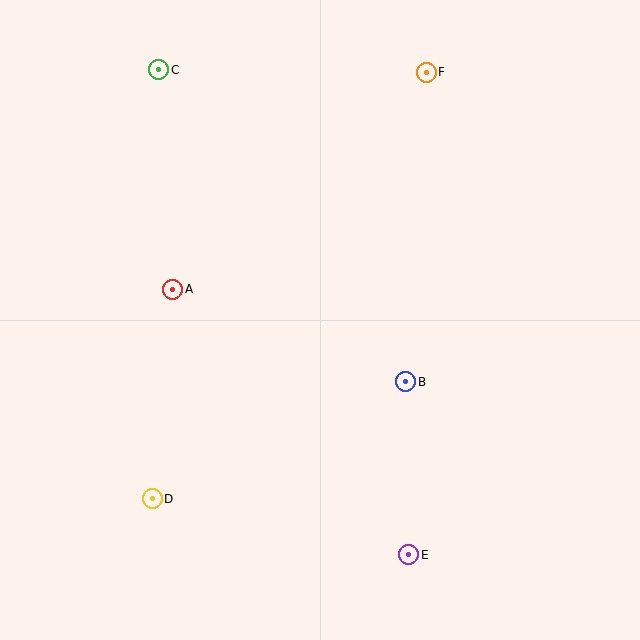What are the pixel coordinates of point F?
Point F is at (426, 72).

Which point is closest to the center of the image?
Point B at (406, 382) is closest to the center.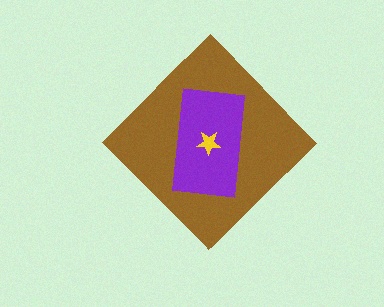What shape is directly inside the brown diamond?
The purple rectangle.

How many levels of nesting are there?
3.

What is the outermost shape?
The brown diamond.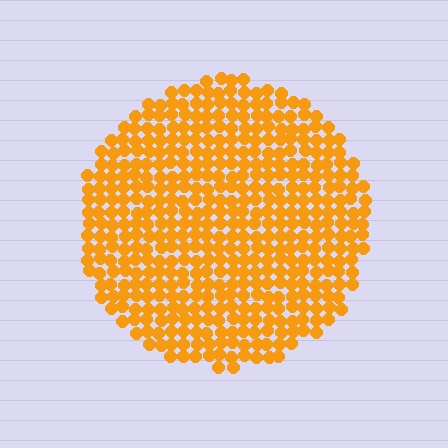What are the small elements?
The small elements are circles.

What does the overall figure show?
The overall figure shows a circle.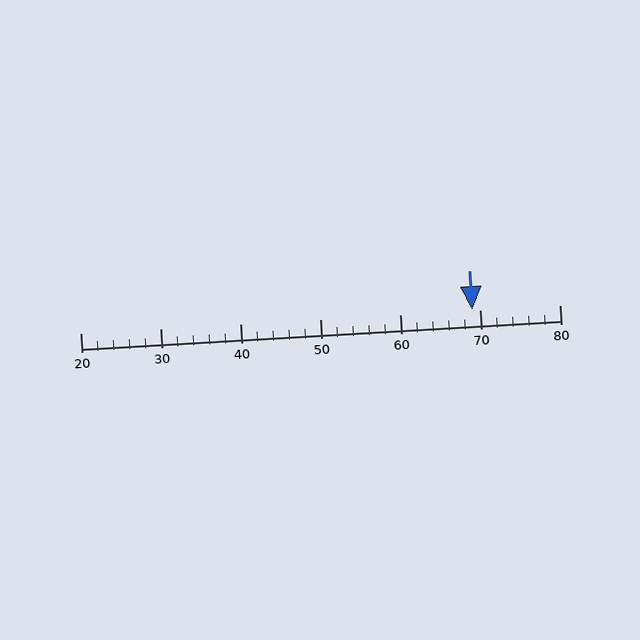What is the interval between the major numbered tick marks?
The major tick marks are spaced 10 units apart.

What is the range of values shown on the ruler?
The ruler shows values from 20 to 80.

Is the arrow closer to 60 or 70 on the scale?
The arrow is closer to 70.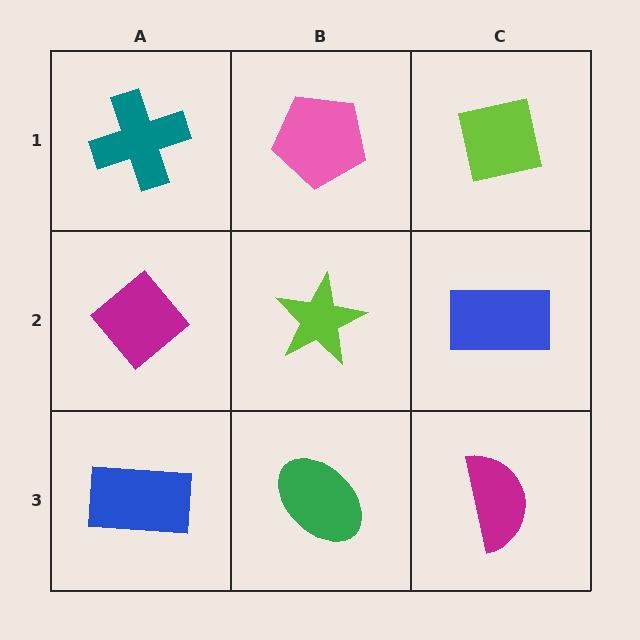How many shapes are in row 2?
3 shapes.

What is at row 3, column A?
A blue rectangle.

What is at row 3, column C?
A magenta semicircle.